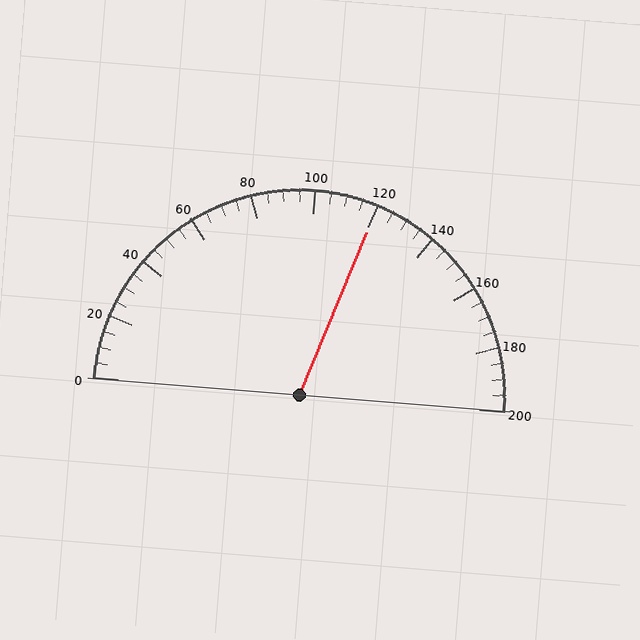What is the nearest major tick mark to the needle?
The nearest major tick mark is 120.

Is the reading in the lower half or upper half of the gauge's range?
The reading is in the upper half of the range (0 to 200).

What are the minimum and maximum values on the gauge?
The gauge ranges from 0 to 200.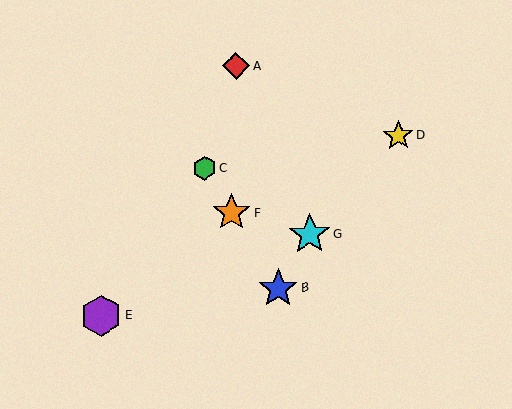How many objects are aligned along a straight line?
3 objects (B, C, F) are aligned along a straight line.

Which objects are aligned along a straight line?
Objects B, C, F are aligned along a straight line.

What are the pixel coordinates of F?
Object F is at (232, 213).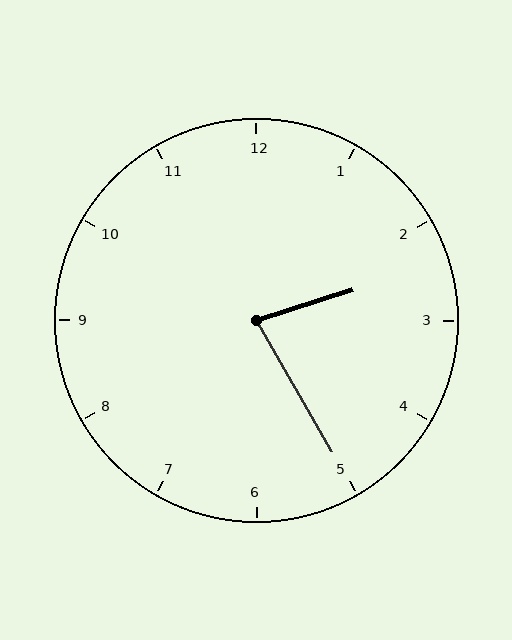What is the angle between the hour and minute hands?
Approximately 78 degrees.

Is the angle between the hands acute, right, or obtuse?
It is acute.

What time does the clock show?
2:25.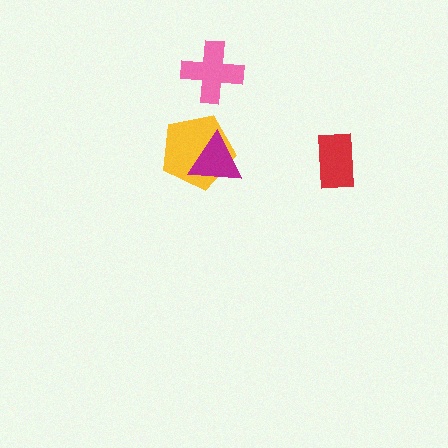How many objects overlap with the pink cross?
0 objects overlap with the pink cross.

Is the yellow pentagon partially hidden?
Yes, it is partially covered by another shape.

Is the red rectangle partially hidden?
No, no other shape covers it.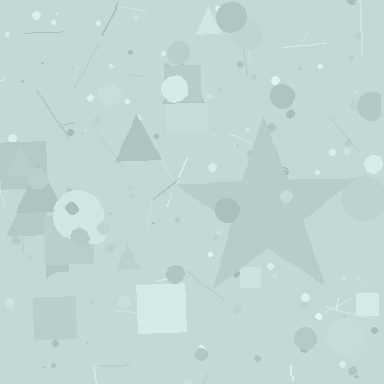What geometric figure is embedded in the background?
A star is embedded in the background.